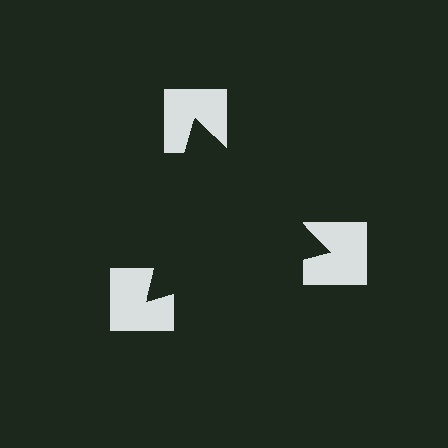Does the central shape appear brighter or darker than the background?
It typically appears slightly darker than the background, even though no actual brightness change is drawn.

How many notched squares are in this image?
There are 3 — one at each vertex of the illusory triangle.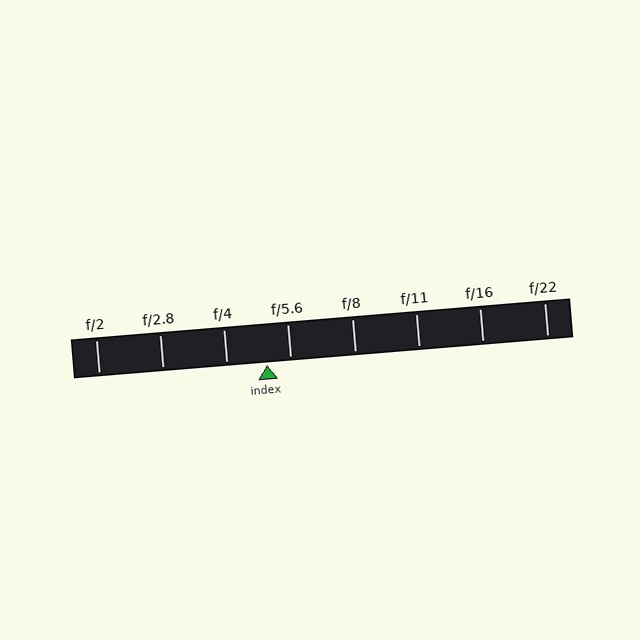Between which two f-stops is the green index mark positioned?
The index mark is between f/4 and f/5.6.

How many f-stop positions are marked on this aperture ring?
There are 8 f-stop positions marked.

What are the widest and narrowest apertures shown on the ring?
The widest aperture shown is f/2 and the narrowest is f/22.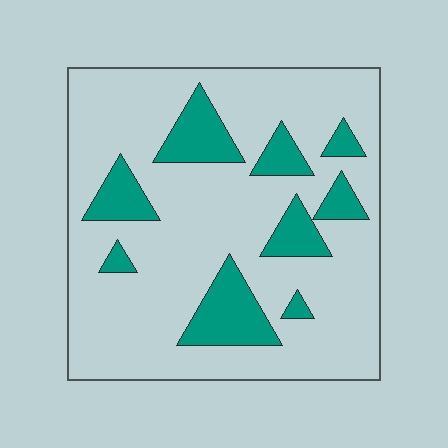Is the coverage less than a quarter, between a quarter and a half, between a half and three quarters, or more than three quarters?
Less than a quarter.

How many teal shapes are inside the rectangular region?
9.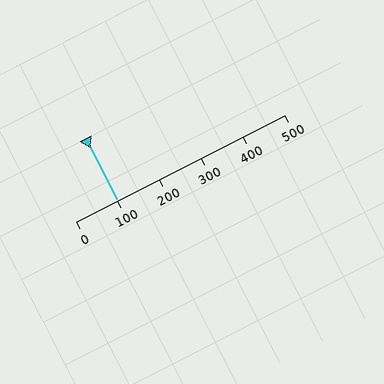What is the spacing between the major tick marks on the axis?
The major ticks are spaced 100 apart.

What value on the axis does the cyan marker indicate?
The marker indicates approximately 100.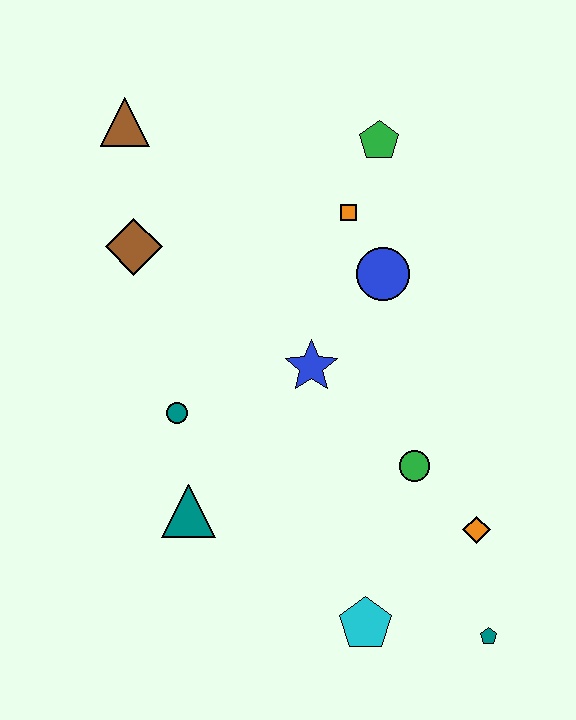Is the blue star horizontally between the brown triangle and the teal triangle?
No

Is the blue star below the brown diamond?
Yes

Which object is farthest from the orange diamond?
The brown triangle is farthest from the orange diamond.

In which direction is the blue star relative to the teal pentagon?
The blue star is above the teal pentagon.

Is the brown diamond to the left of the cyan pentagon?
Yes